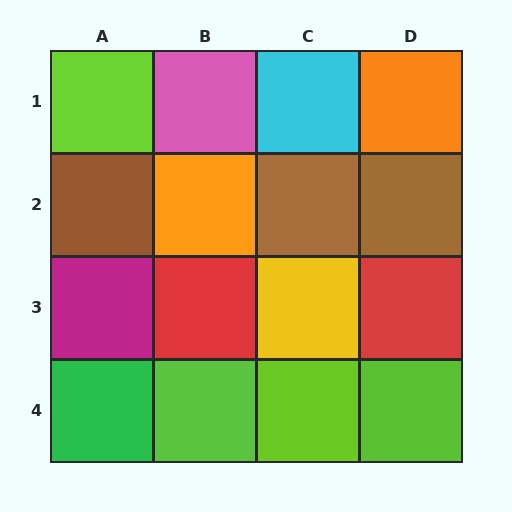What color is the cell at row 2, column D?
Brown.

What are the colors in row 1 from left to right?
Lime, pink, cyan, orange.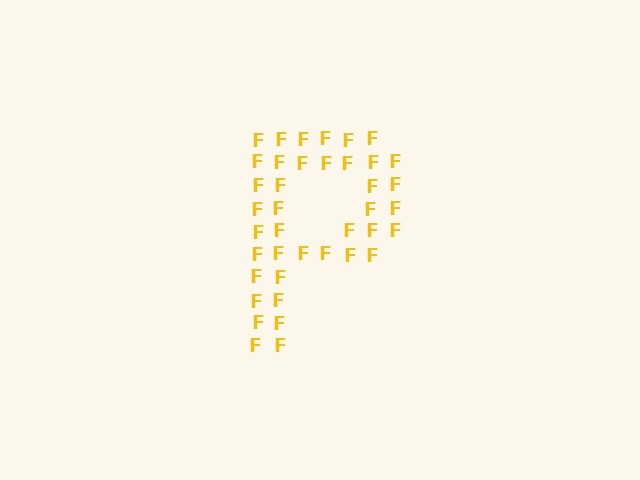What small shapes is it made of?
It is made of small letter F's.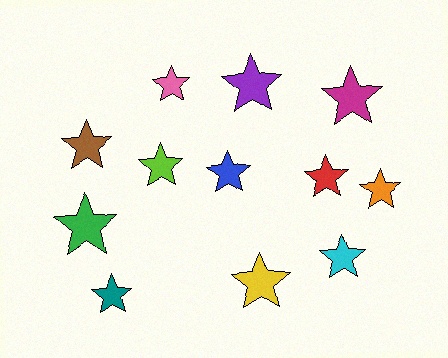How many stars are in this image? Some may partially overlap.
There are 12 stars.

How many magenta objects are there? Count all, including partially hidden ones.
There is 1 magenta object.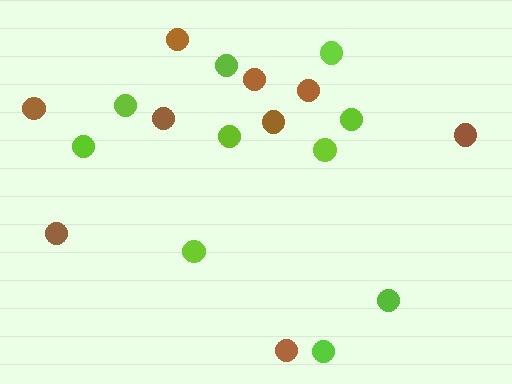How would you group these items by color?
There are 2 groups: one group of brown circles (9) and one group of lime circles (10).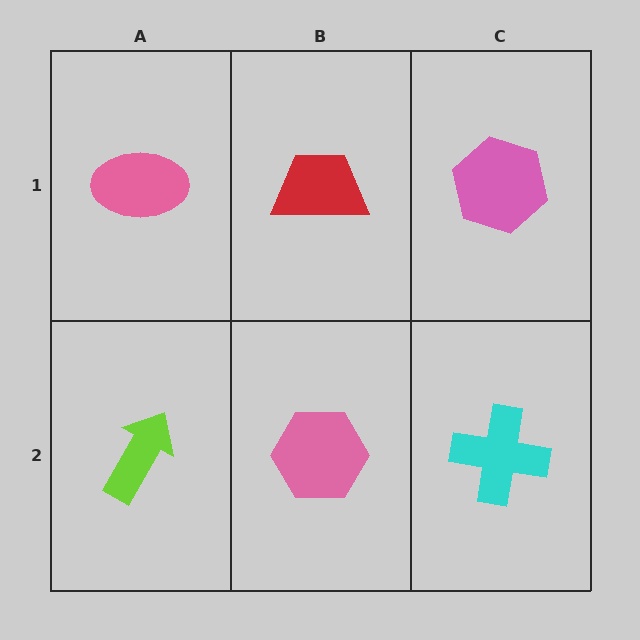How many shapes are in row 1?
3 shapes.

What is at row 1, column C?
A pink hexagon.